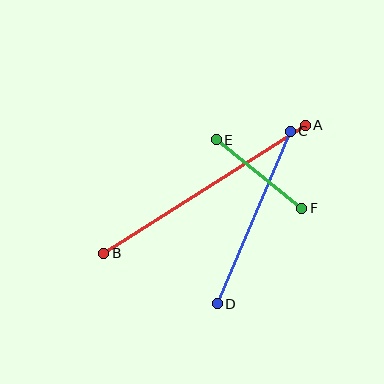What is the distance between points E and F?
The distance is approximately 110 pixels.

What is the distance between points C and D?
The distance is approximately 187 pixels.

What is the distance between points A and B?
The distance is approximately 239 pixels.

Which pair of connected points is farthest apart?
Points A and B are farthest apart.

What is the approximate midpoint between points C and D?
The midpoint is at approximately (254, 217) pixels.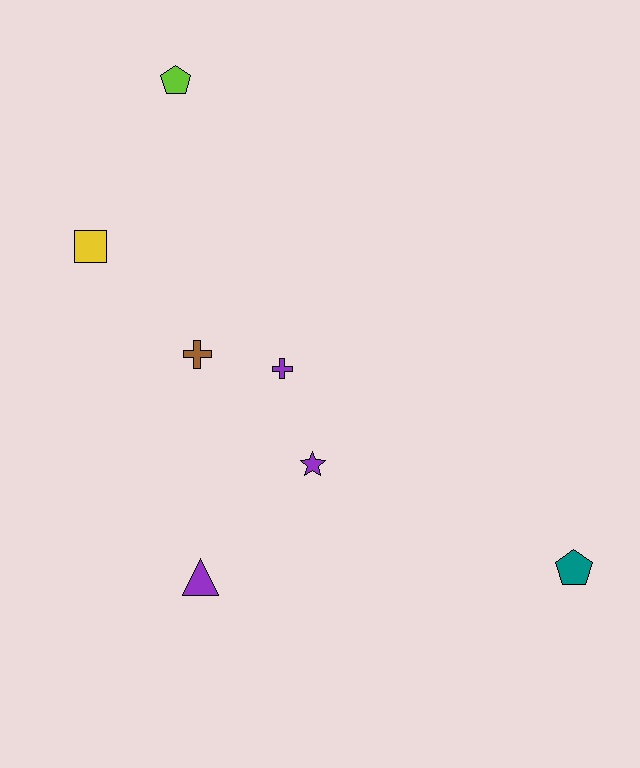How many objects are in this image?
There are 7 objects.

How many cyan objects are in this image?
There are no cyan objects.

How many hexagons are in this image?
There are no hexagons.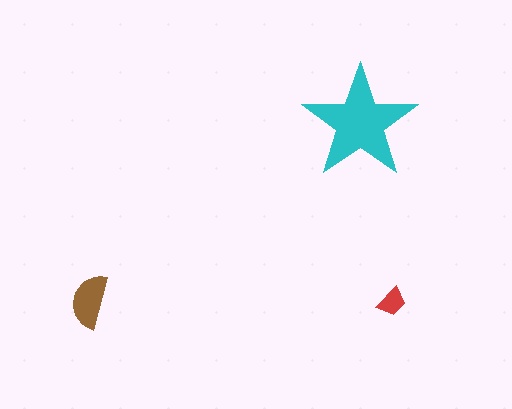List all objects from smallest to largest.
The red trapezoid, the brown semicircle, the cyan star.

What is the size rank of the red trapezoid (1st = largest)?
3rd.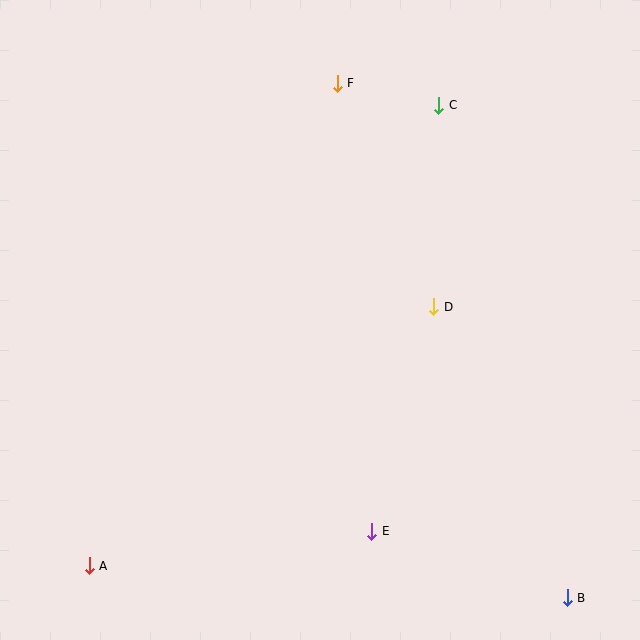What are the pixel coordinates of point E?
Point E is at (372, 531).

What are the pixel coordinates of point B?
Point B is at (567, 598).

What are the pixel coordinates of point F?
Point F is at (337, 83).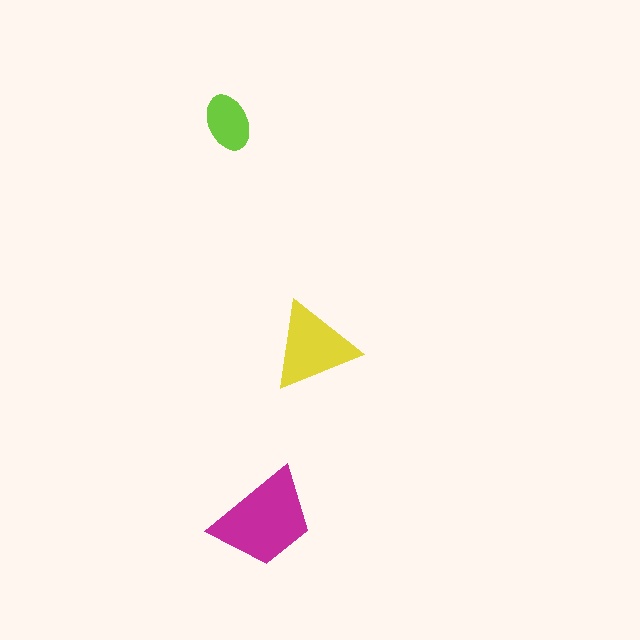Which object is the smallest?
The lime ellipse.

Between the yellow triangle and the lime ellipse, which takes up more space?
The yellow triangle.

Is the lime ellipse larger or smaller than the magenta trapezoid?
Smaller.